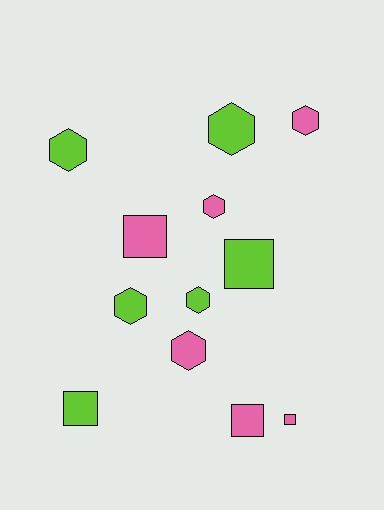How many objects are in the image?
There are 12 objects.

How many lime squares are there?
There are 2 lime squares.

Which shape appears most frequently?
Hexagon, with 7 objects.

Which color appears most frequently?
Lime, with 6 objects.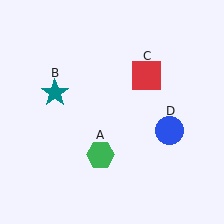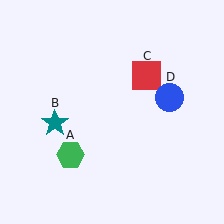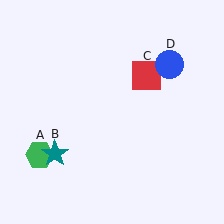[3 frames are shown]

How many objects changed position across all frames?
3 objects changed position: green hexagon (object A), teal star (object B), blue circle (object D).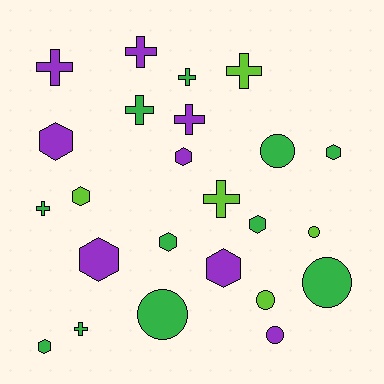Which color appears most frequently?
Green, with 11 objects.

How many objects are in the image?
There are 24 objects.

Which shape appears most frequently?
Cross, with 9 objects.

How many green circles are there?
There are 3 green circles.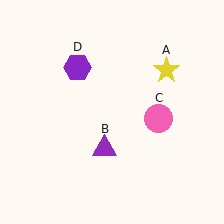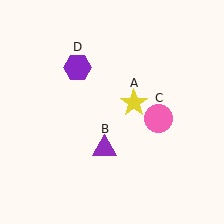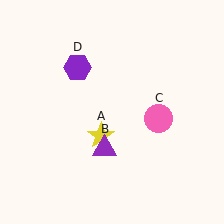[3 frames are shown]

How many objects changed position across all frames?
1 object changed position: yellow star (object A).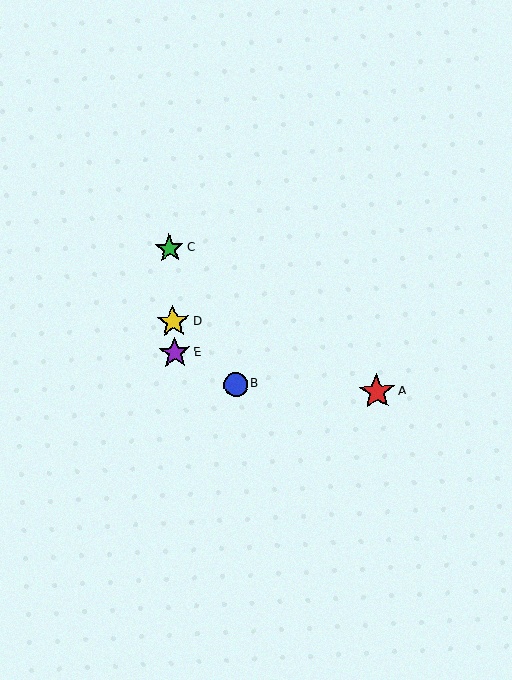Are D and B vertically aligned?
No, D is at x≈173 and B is at x≈235.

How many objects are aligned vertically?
3 objects (C, D, E) are aligned vertically.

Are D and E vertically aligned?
Yes, both are at x≈173.